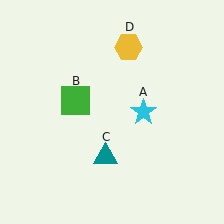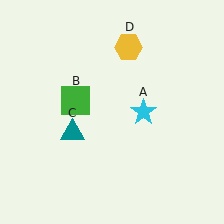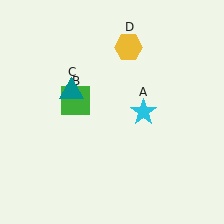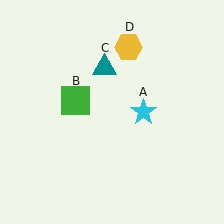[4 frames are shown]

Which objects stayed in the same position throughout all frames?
Cyan star (object A) and green square (object B) and yellow hexagon (object D) remained stationary.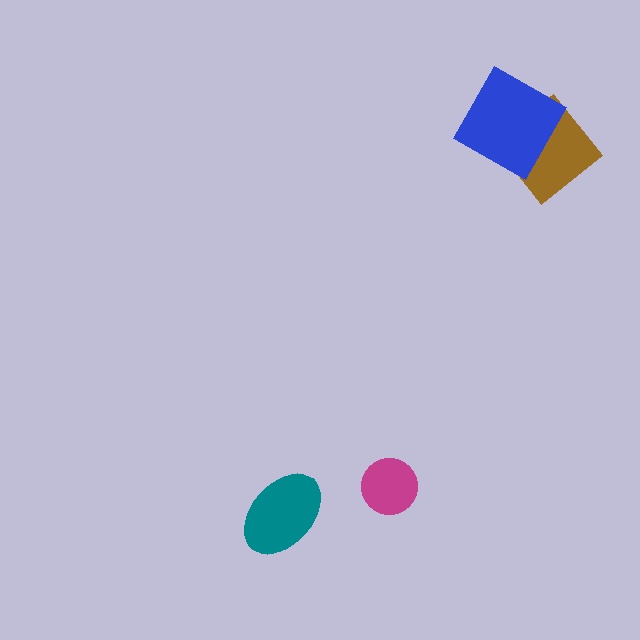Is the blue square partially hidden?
No, no other shape covers it.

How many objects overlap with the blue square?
1 object overlaps with the blue square.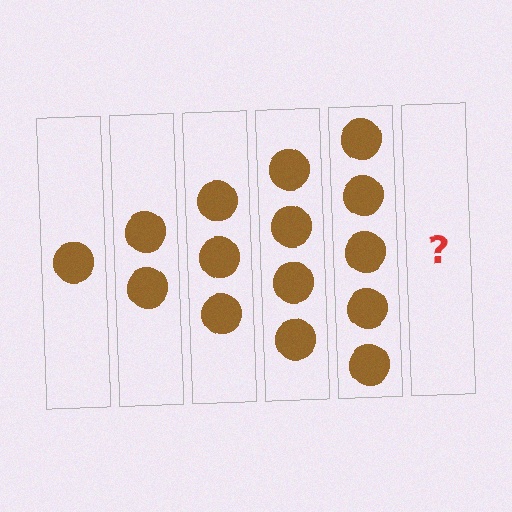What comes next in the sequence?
The next element should be 6 circles.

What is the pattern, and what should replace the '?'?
The pattern is that each step adds one more circle. The '?' should be 6 circles.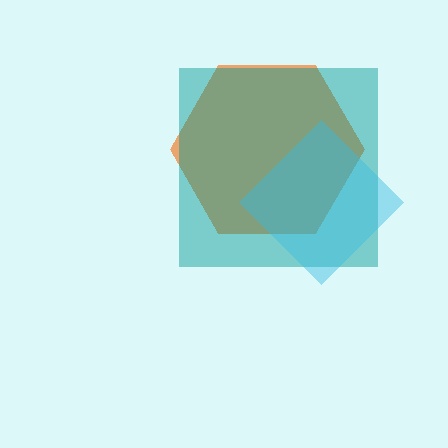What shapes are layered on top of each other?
The layered shapes are: an orange hexagon, a teal square, a cyan diamond.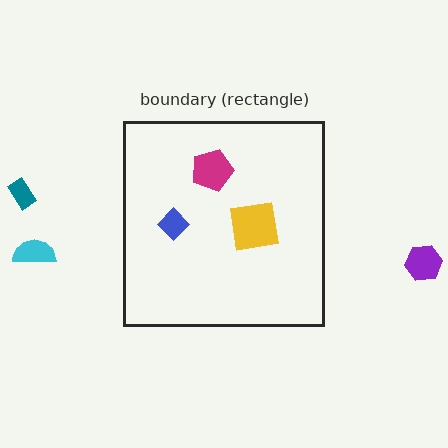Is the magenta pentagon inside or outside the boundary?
Inside.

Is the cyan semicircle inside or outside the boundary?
Outside.